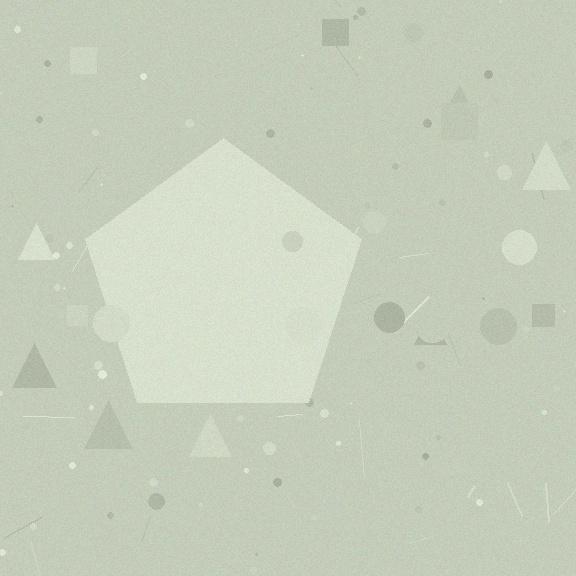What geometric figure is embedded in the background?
A pentagon is embedded in the background.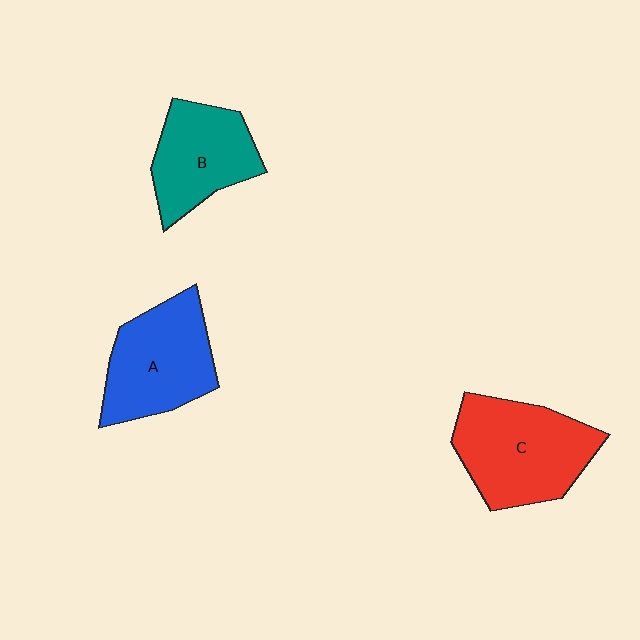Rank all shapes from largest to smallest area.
From largest to smallest: C (red), A (blue), B (teal).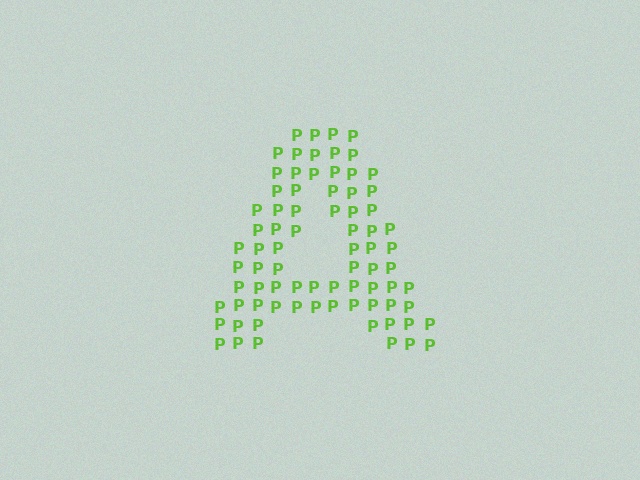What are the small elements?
The small elements are letter P's.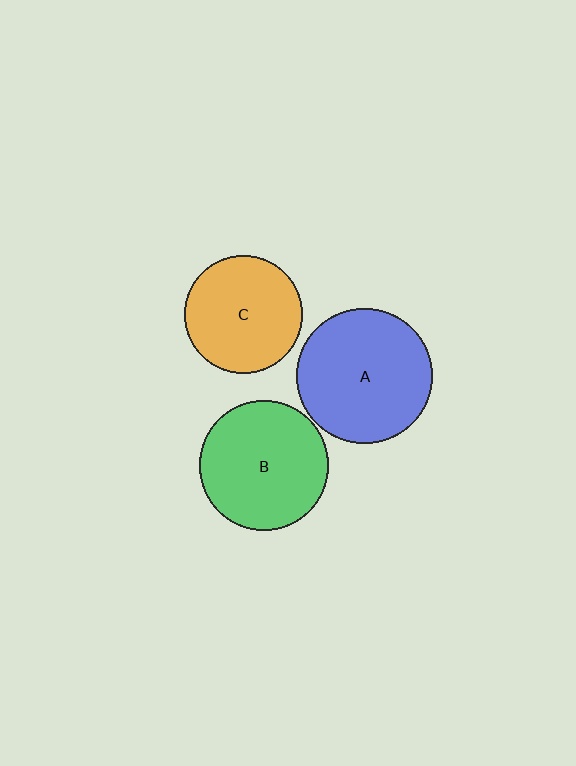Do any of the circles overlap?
No, none of the circles overlap.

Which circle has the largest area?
Circle A (blue).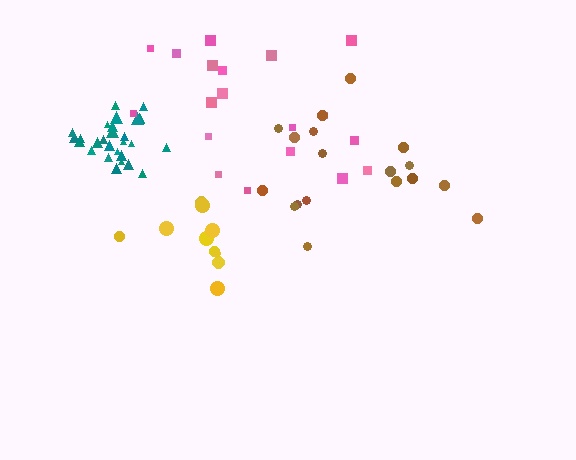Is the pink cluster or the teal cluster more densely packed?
Teal.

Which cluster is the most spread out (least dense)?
Brown.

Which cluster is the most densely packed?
Teal.